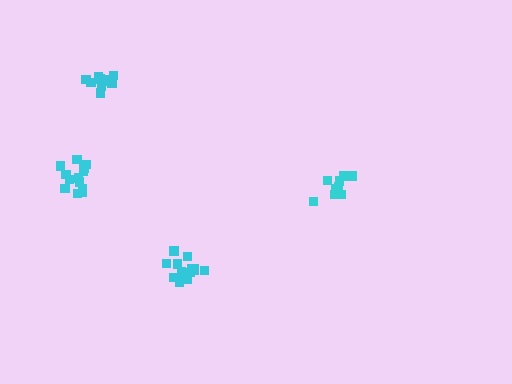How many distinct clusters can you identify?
There are 4 distinct clusters.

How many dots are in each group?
Group 1: 13 dots, Group 2: 9 dots, Group 3: 13 dots, Group 4: 10 dots (45 total).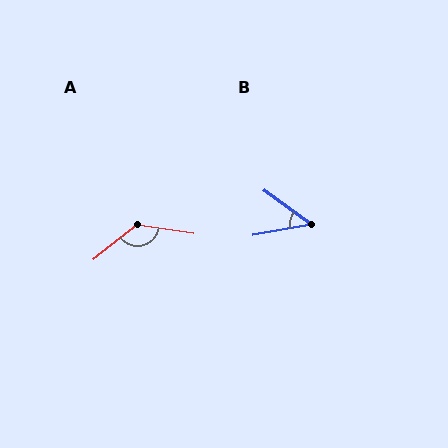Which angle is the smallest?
B, at approximately 46 degrees.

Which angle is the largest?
A, at approximately 133 degrees.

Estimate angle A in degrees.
Approximately 133 degrees.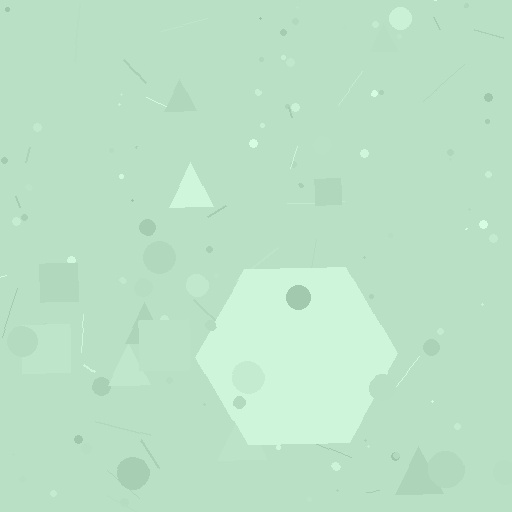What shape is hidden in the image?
A hexagon is hidden in the image.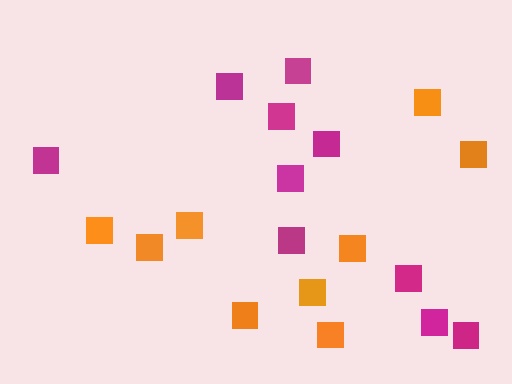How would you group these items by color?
There are 2 groups: one group of orange squares (9) and one group of magenta squares (10).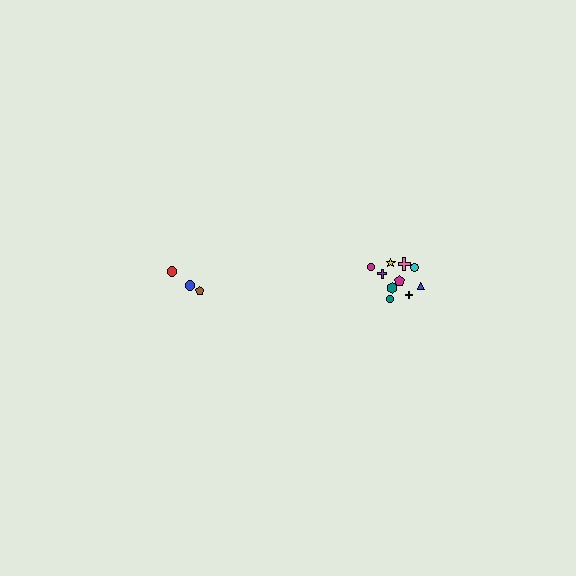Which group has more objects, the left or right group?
The right group.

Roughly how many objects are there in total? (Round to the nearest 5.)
Roughly 15 objects in total.